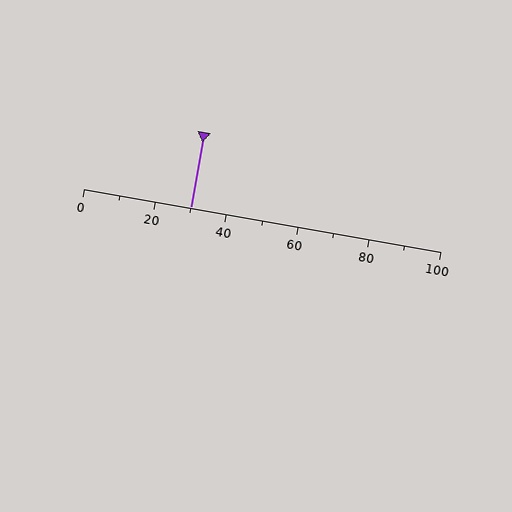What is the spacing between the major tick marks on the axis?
The major ticks are spaced 20 apart.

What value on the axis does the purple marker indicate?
The marker indicates approximately 30.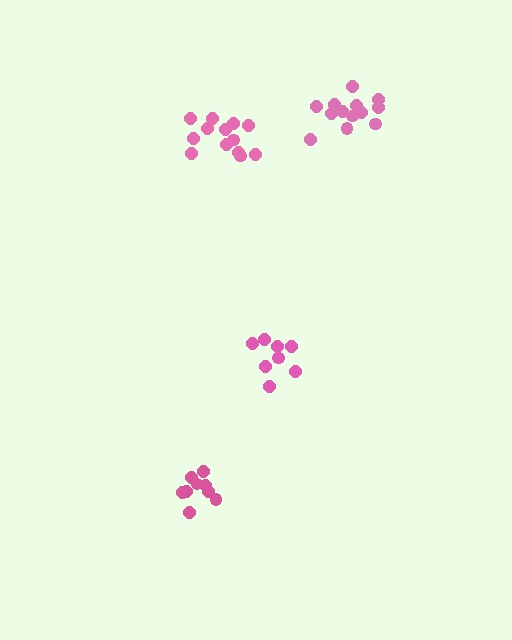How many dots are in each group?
Group 1: 13 dots, Group 2: 9 dots, Group 3: 13 dots, Group 4: 9 dots (44 total).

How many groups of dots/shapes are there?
There are 4 groups.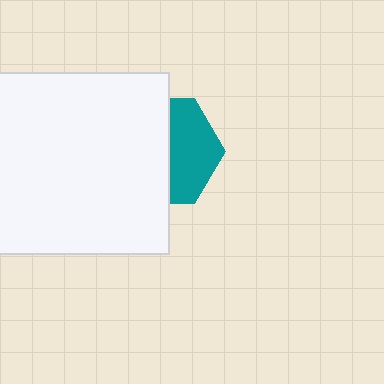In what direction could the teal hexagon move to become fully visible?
The teal hexagon could move right. That would shift it out from behind the white rectangle entirely.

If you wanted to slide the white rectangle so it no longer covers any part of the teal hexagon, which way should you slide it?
Slide it left — that is the most direct way to separate the two shapes.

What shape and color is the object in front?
The object in front is a white rectangle.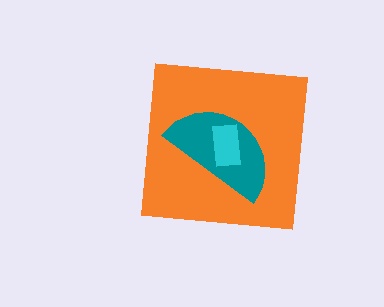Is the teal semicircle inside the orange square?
Yes.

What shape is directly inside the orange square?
The teal semicircle.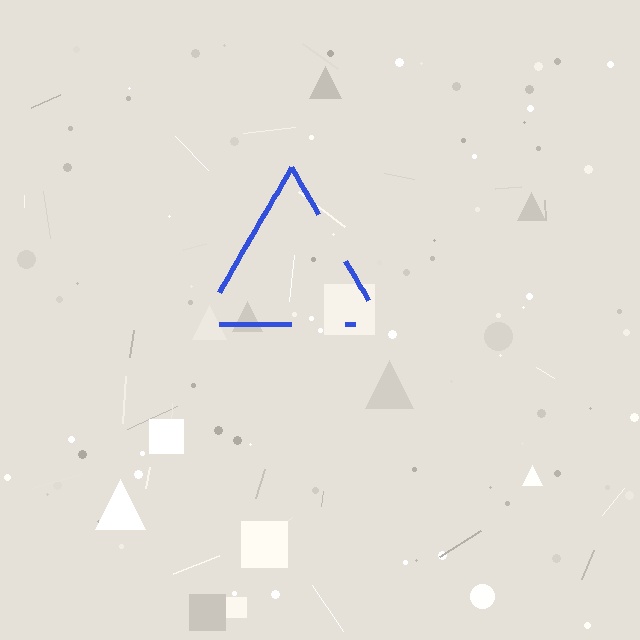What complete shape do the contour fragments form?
The contour fragments form a triangle.